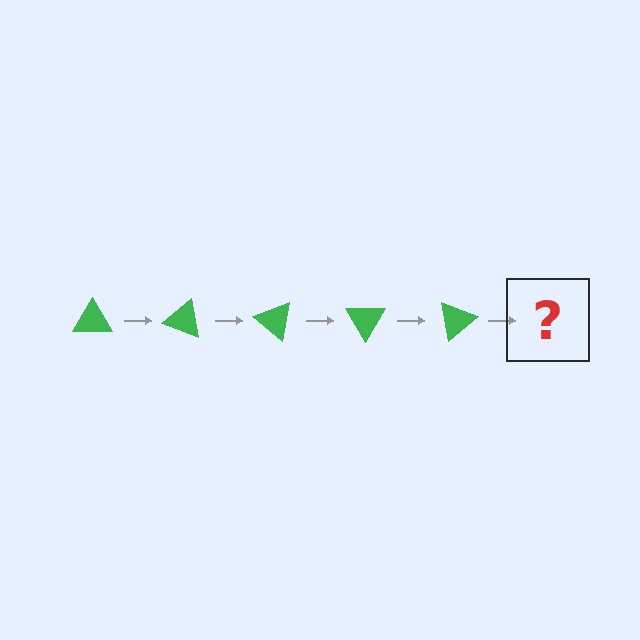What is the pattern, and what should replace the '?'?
The pattern is that the triangle rotates 20 degrees each step. The '?' should be a green triangle rotated 100 degrees.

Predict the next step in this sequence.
The next step is a green triangle rotated 100 degrees.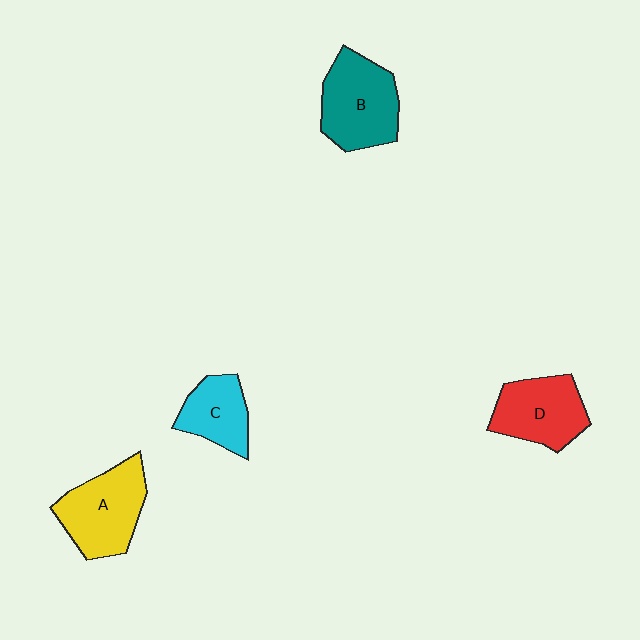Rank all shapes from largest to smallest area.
From largest to smallest: B (teal), A (yellow), D (red), C (cyan).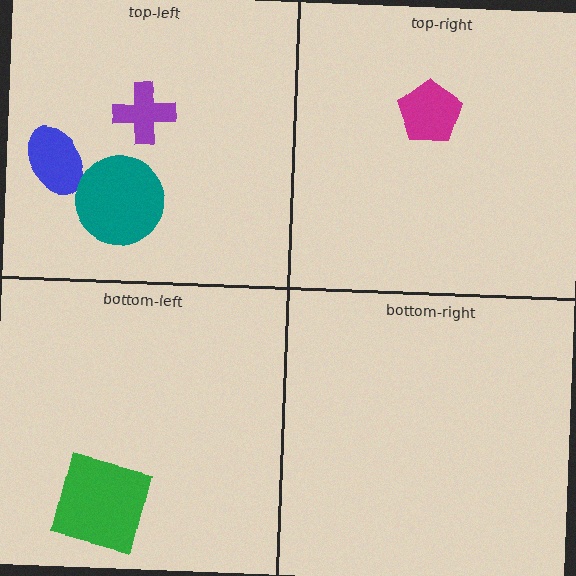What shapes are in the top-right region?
The magenta pentagon.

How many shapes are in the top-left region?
3.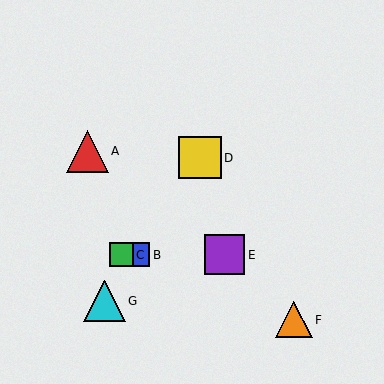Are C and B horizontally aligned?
Yes, both are at y≈255.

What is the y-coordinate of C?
Object C is at y≈255.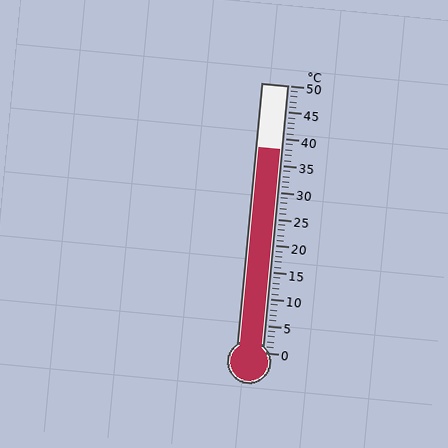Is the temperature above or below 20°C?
The temperature is above 20°C.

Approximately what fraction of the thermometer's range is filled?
The thermometer is filled to approximately 75% of its range.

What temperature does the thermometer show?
The thermometer shows approximately 38°C.